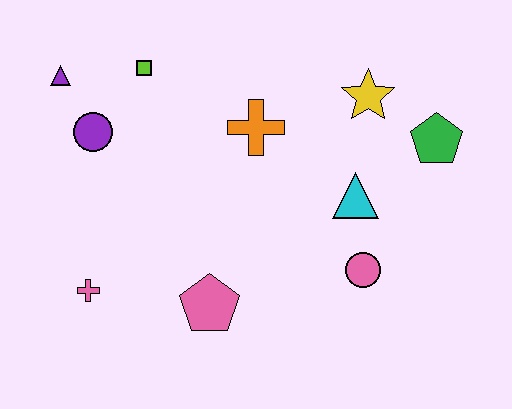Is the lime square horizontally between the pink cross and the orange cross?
Yes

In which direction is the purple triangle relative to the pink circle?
The purple triangle is to the left of the pink circle.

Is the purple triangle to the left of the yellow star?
Yes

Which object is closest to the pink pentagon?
The pink cross is closest to the pink pentagon.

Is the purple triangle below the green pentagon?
No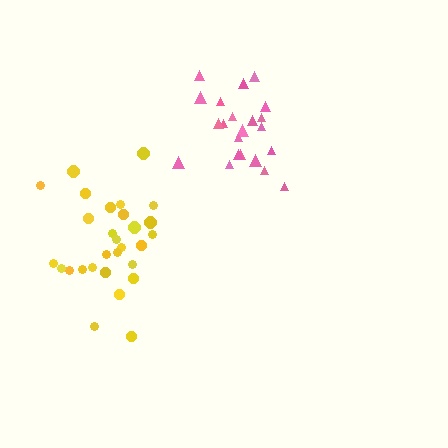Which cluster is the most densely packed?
Pink.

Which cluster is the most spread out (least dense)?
Yellow.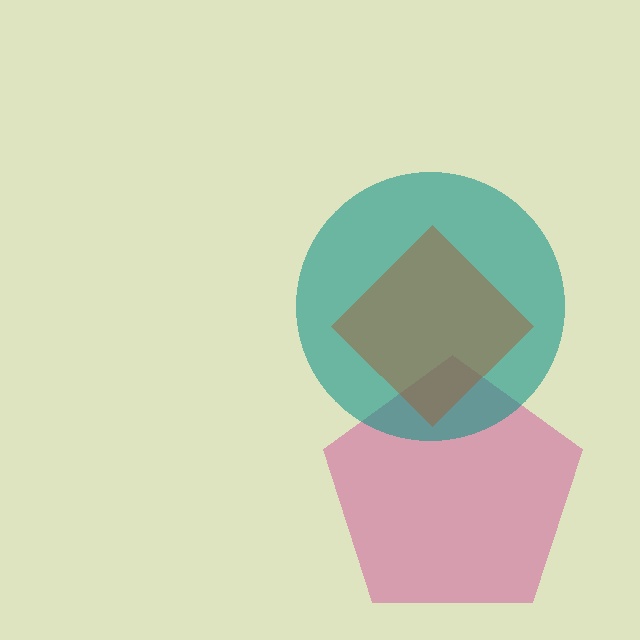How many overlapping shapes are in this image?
There are 3 overlapping shapes in the image.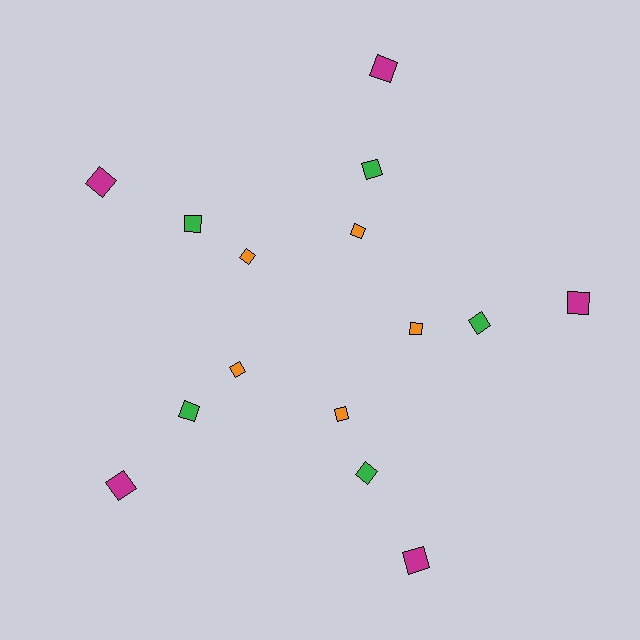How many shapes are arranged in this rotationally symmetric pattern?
There are 15 shapes, arranged in 5 groups of 3.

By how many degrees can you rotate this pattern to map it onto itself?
The pattern maps onto itself every 72 degrees of rotation.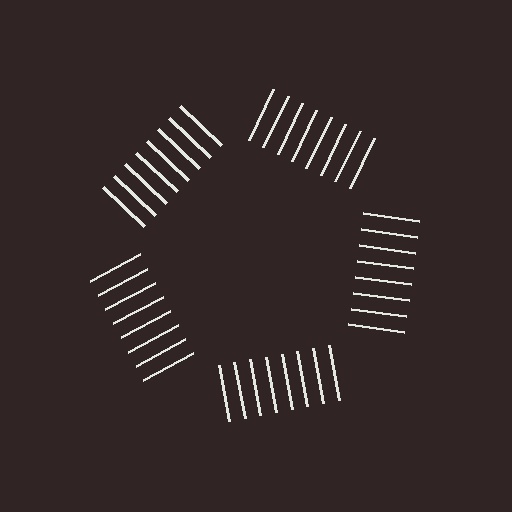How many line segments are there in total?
40 — 8 along each of the 5 edges.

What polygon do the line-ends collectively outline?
An illusory pentagon — the line segments terminate on its edges but no continuous stroke is drawn.